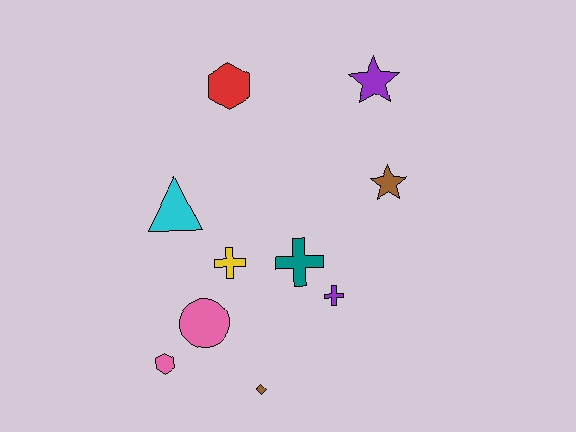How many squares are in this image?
There are no squares.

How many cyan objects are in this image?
There is 1 cyan object.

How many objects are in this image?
There are 10 objects.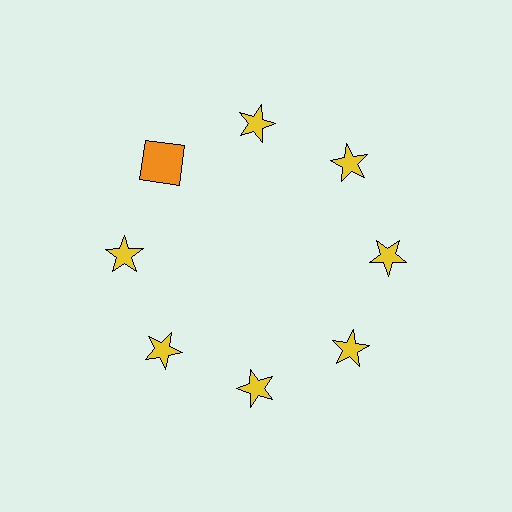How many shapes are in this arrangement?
There are 8 shapes arranged in a ring pattern.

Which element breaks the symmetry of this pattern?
The orange square at roughly the 10 o'clock position breaks the symmetry. All other shapes are yellow stars.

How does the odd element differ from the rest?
It differs in both color (orange instead of yellow) and shape (square instead of star).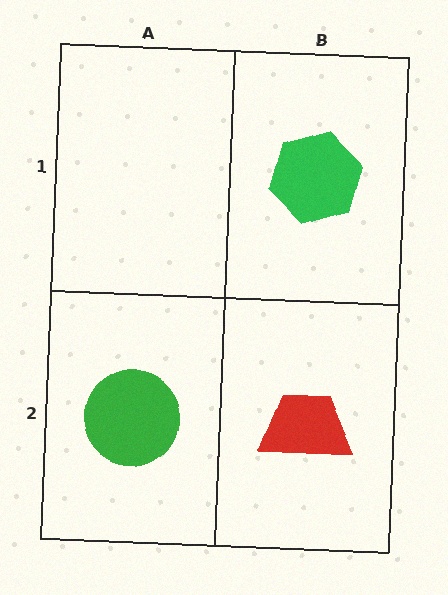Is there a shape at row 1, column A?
No, that cell is empty.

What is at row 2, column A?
A green circle.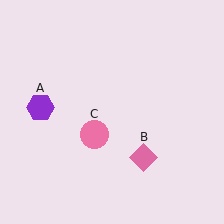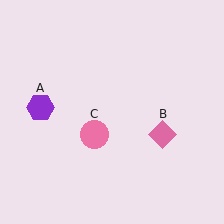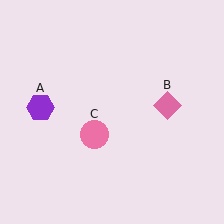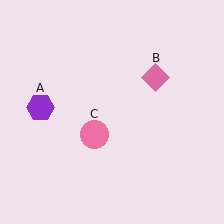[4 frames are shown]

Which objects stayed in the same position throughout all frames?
Purple hexagon (object A) and pink circle (object C) remained stationary.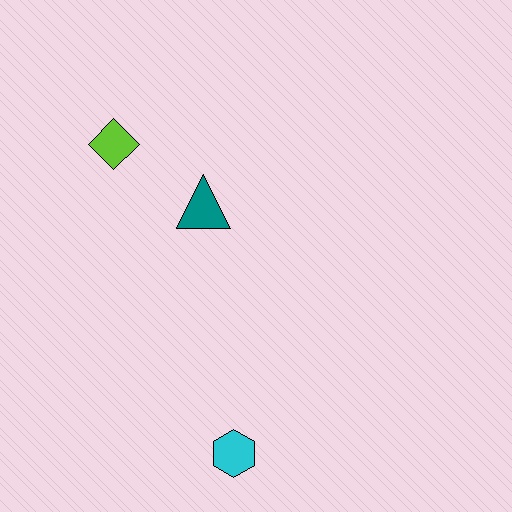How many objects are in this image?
There are 3 objects.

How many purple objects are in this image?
There are no purple objects.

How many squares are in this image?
There are no squares.